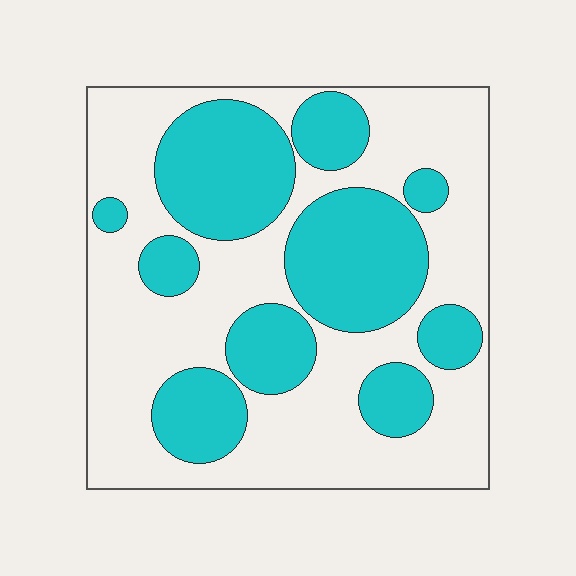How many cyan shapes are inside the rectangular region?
10.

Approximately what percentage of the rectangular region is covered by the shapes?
Approximately 40%.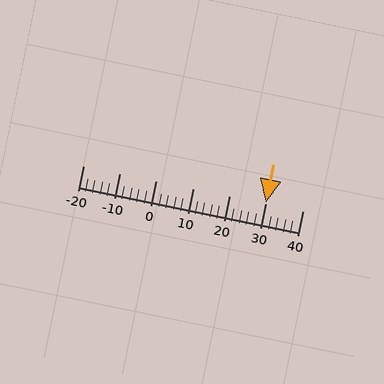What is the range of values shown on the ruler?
The ruler shows values from -20 to 40.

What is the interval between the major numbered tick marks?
The major tick marks are spaced 10 units apart.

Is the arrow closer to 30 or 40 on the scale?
The arrow is closer to 30.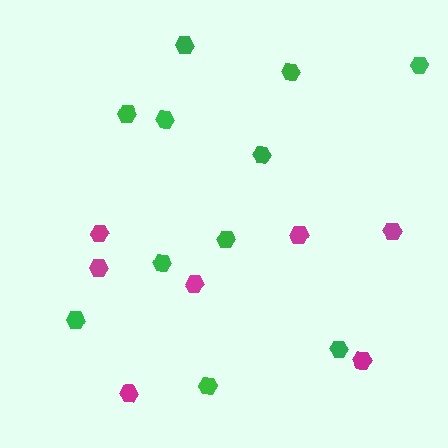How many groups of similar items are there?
There are 2 groups: one group of magenta hexagons (7) and one group of green hexagons (11).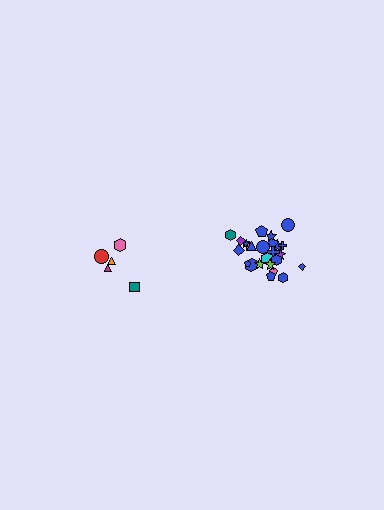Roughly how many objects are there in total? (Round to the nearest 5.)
Roughly 30 objects in total.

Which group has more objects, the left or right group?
The right group.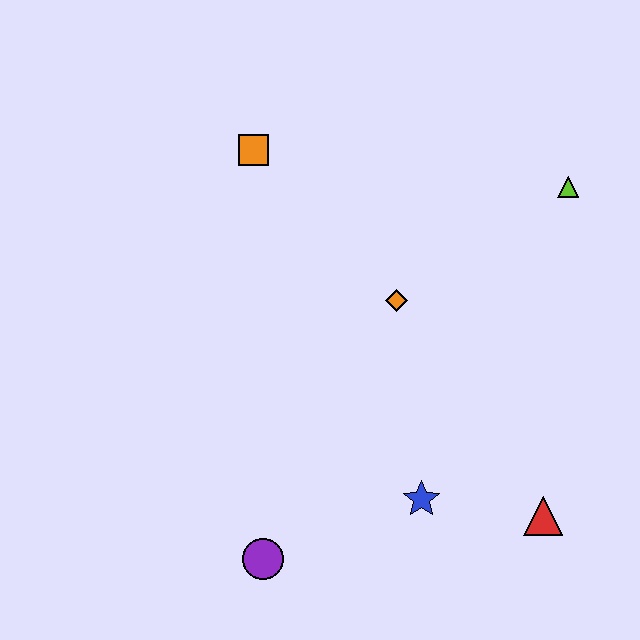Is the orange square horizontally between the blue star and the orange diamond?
No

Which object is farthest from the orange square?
The red triangle is farthest from the orange square.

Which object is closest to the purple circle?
The blue star is closest to the purple circle.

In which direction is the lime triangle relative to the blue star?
The lime triangle is above the blue star.